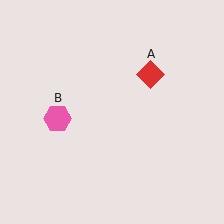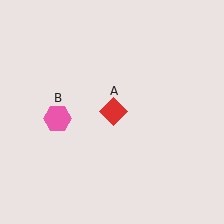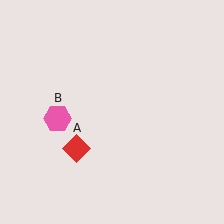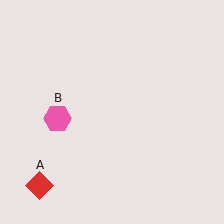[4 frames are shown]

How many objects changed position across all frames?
1 object changed position: red diamond (object A).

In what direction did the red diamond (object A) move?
The red diamond (object A) moved down and to the left.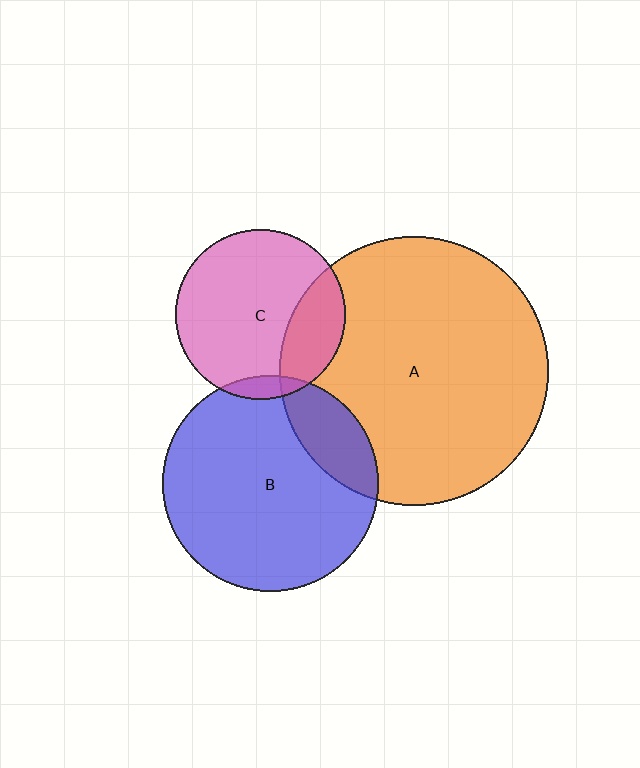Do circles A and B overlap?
Yes.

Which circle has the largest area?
Circle A (orange).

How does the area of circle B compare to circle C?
Approximately 1.6 times.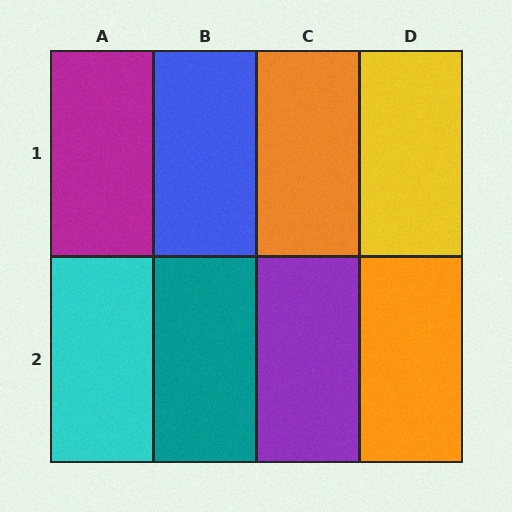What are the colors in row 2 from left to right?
Cyan, teal, purple, orange.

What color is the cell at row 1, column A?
Magenta.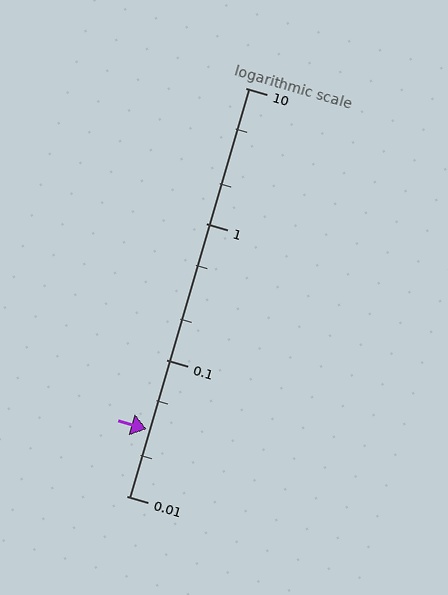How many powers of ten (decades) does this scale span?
The scale spans 3 decades, from 0.01 to 10.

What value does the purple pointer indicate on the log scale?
The pointer indicates approximately 0.031.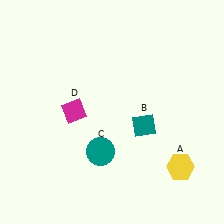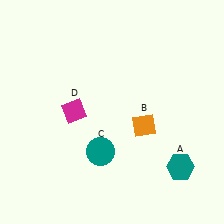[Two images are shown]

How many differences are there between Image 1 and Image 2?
There are 2 differences between the two images.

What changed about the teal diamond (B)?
In Image 1, B is teal. In Image 2, it changed to orange.